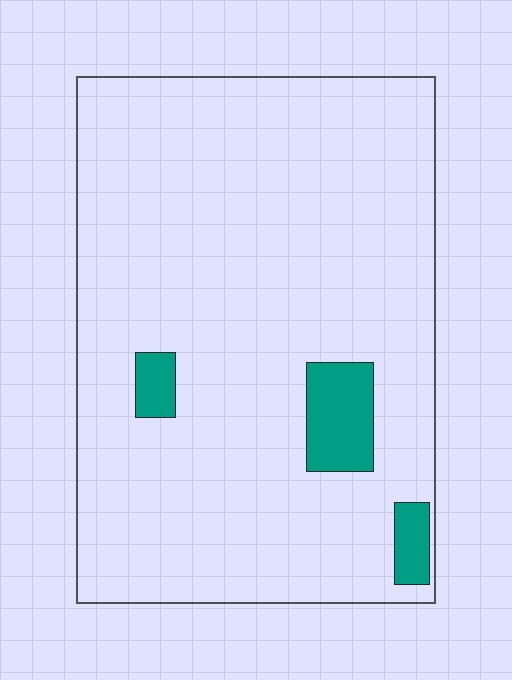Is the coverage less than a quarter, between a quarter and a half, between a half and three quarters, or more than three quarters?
Less than a quarter.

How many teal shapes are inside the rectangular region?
3.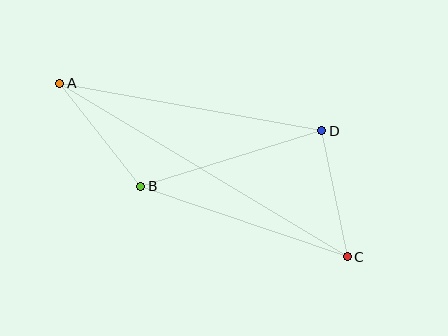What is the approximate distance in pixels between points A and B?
The distance between A and B is approximately 131 pixels.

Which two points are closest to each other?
Points C and D are closest to each other.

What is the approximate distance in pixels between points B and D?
The distance between B and D is approximately 190 pixels.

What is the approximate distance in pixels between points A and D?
The distance between A and D is approximately 267 pixels.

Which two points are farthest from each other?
Points A and C are farthest from each other.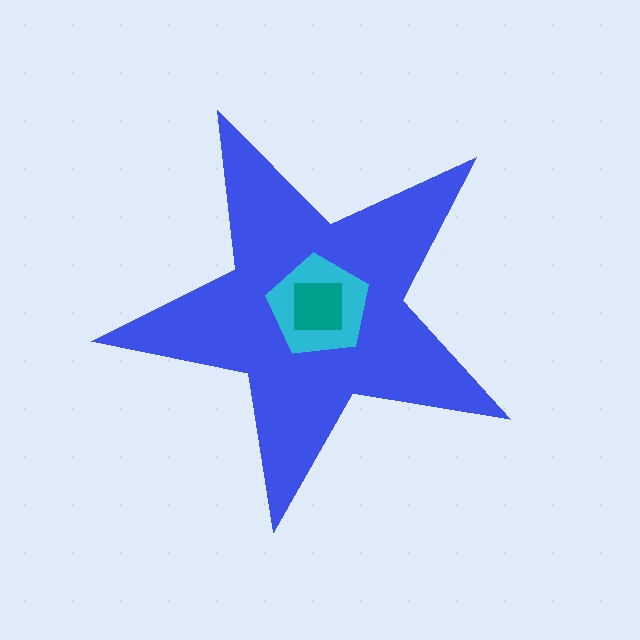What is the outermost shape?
The blue star.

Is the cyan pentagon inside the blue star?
Yes.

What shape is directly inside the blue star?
The cyan pentagon.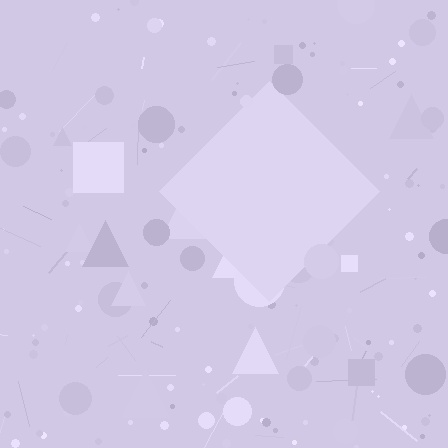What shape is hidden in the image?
A diamond is hidden in the image.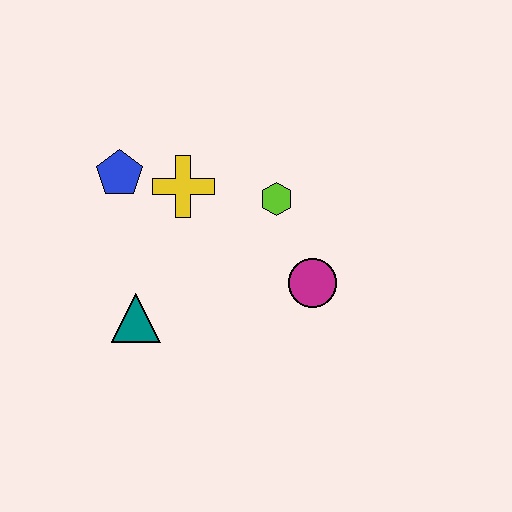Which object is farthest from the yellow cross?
The magenta circle is farthest from the yellow cross.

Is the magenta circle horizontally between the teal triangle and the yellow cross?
No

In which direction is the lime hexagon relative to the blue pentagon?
The lime hexagon is to the right of the blue pentagon.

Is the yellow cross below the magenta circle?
No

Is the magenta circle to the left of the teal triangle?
No